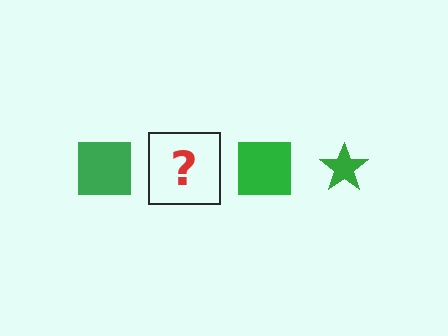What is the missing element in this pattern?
The missing element is a green star.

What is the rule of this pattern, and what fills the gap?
The rule is that the pattern cycles through square, star shapes in green. The gap should be filled with a green star.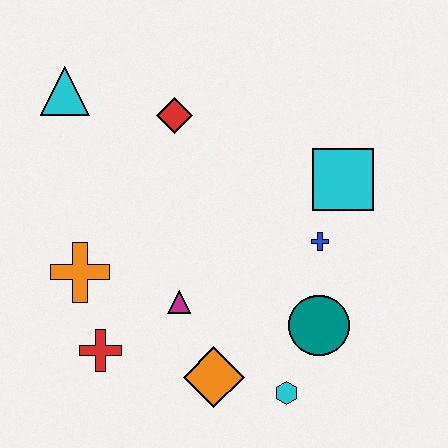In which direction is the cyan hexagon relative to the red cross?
The cyan hexagon is to the right of the red cross.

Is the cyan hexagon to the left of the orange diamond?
No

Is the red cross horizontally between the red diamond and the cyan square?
No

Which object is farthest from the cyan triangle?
The cyan hexagon is farthest from the cyan triangle.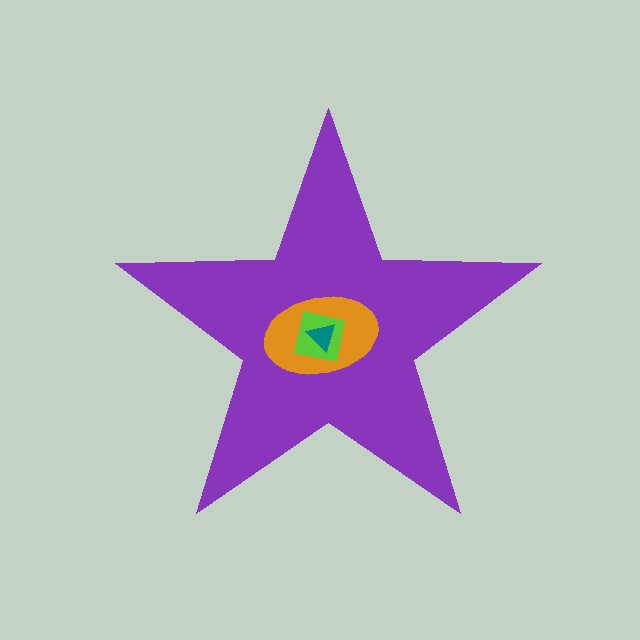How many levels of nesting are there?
4.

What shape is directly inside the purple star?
The orange ellipse.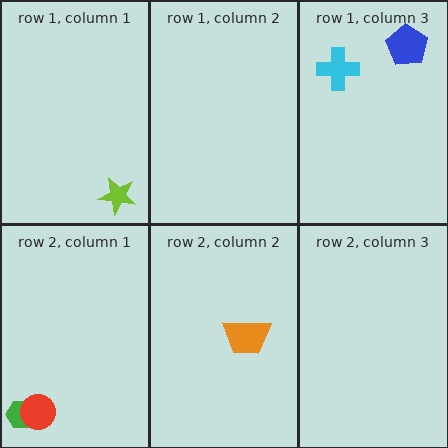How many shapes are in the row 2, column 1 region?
2.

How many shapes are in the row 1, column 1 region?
1.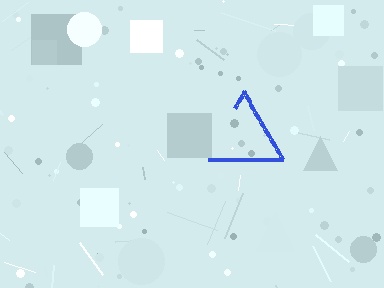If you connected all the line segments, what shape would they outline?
They would outline a triangle.